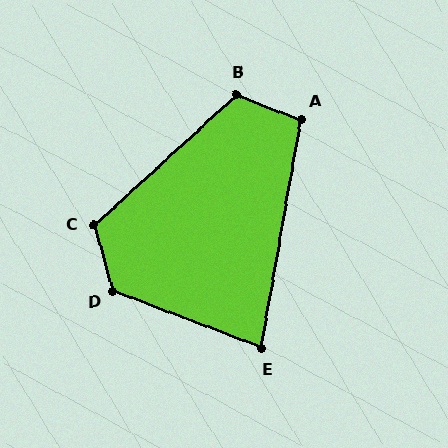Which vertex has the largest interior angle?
D, at approximately 127 degrees.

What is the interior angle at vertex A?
Approximately 101 degrees (obtuse).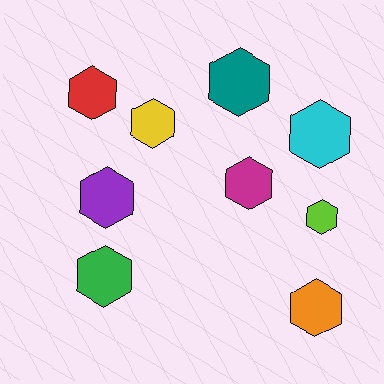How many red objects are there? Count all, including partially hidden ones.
There is 1 red object.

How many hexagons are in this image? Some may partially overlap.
There are 9 hexagons.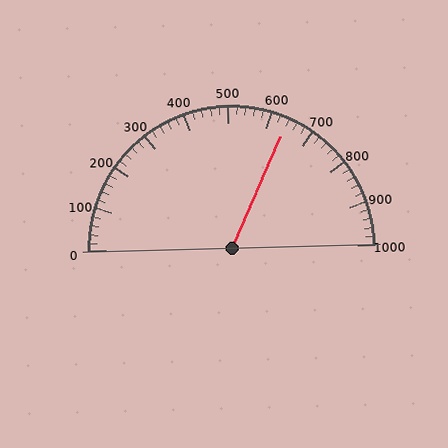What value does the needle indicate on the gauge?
The needle indicates approximately 640.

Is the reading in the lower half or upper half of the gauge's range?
The reading is in the upper half of the range (0 to 1000).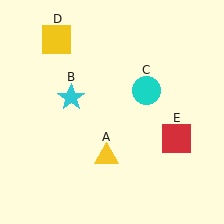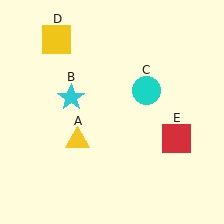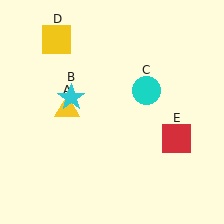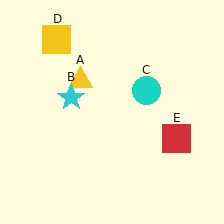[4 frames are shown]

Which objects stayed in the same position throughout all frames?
Cyan star (object B) and cyan circle (object C) and yellow square (object D) and red square (object E) remained stationary.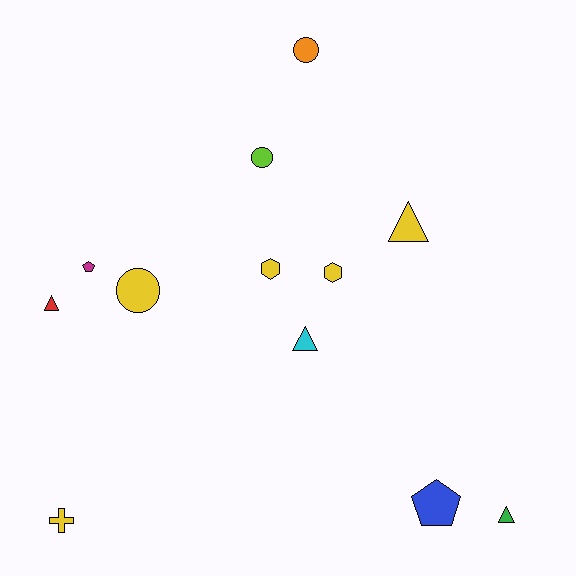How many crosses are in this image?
There is 1 cross.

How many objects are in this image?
There are 12 objects.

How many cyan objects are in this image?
There is 1 cyan object.